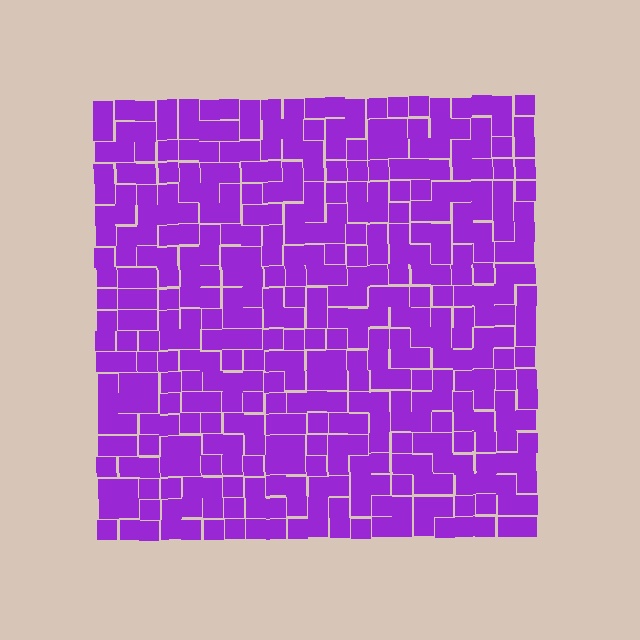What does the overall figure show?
The overall figure shows a square.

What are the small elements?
The small elements are squares.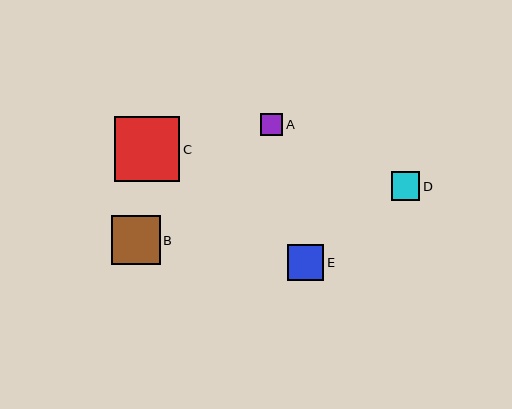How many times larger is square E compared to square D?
Square E is approximately 1.3 times the size of square D.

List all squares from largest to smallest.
From largest to smallest: C, B, E, D, A.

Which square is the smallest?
Square A is the smallest with a size of approximately 22 pixels.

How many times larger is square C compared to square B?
Square C is approximately 1.3 times the size of square B.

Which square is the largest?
Square C is the largest with a size of approximately 65 pixels.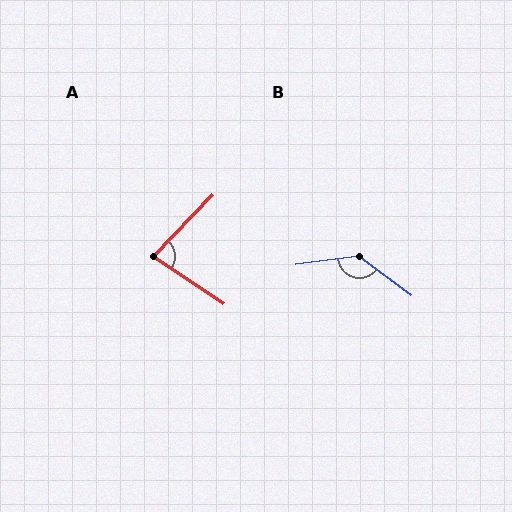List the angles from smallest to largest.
A (80°), B (136°).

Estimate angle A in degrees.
Approximately 80 degrees.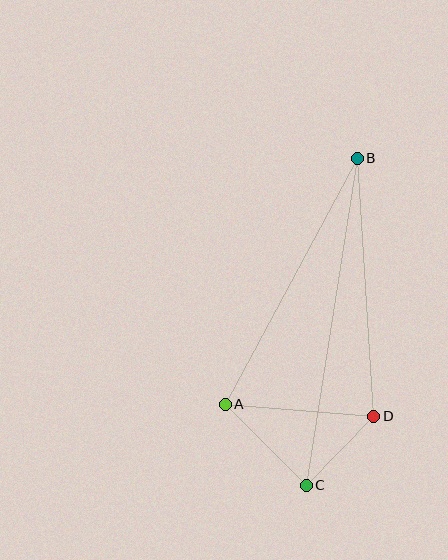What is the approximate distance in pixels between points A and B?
The distance between A and B is approximately 279 pixels.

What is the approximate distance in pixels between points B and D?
The distance between B and D is approximately 258 pixels.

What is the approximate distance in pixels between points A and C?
The distance between A and C is approximately 115 pixels.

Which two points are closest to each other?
Points C and D are closest to each other.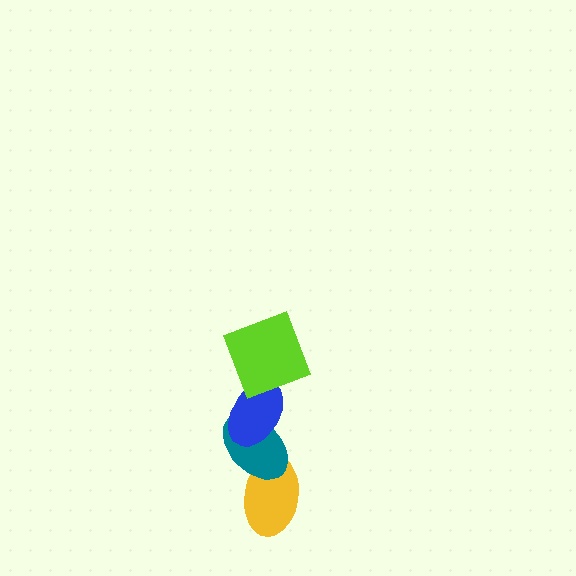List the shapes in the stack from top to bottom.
From top to bottom: the lime square, the blue ellipse, the teal ellipse, the yellow ellipse.